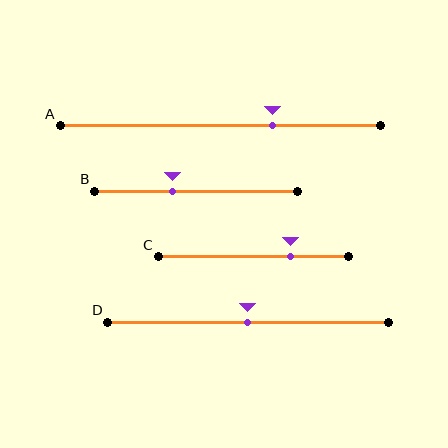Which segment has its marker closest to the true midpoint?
Segment D has its marker closest to the true midpoint.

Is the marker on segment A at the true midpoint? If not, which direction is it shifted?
No, the marker on segment A is shifted to the right by about 16% of the segment length.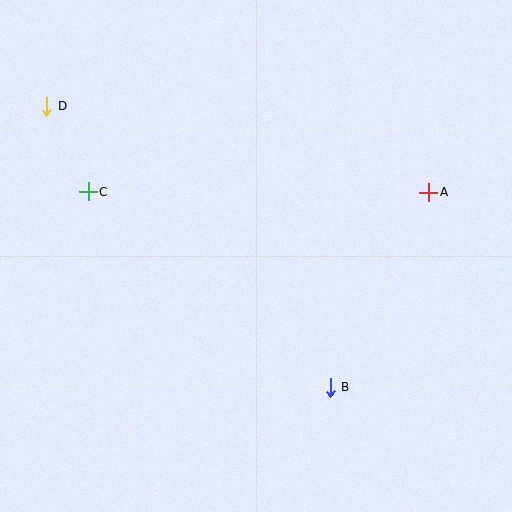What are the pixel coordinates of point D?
Point D is at (47, 106).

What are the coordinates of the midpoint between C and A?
The midpoint between C and A is at (258, 192).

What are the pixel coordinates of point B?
Point B is at (330, 387).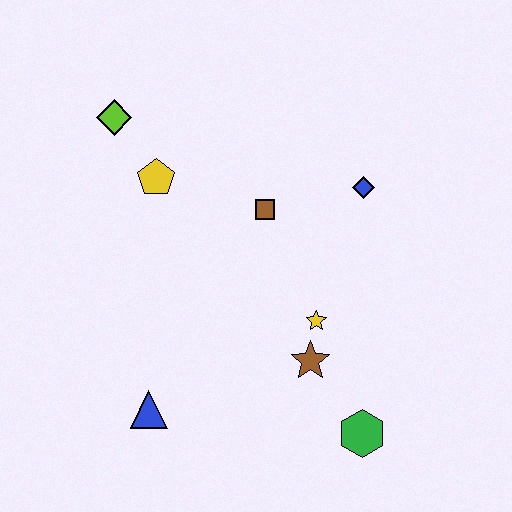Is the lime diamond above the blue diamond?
Yes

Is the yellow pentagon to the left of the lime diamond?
No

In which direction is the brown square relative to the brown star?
The brown square is above the brown star.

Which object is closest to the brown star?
The yellow star is closest to the brown star.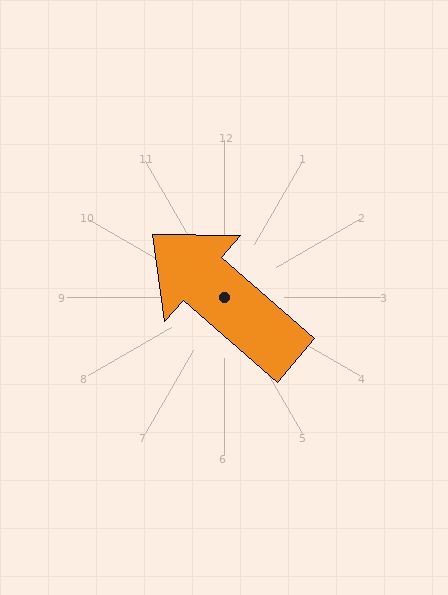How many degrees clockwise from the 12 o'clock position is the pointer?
Approximately 311 degrees.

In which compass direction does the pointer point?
Northwest.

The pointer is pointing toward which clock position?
Roughly 10 o'clock.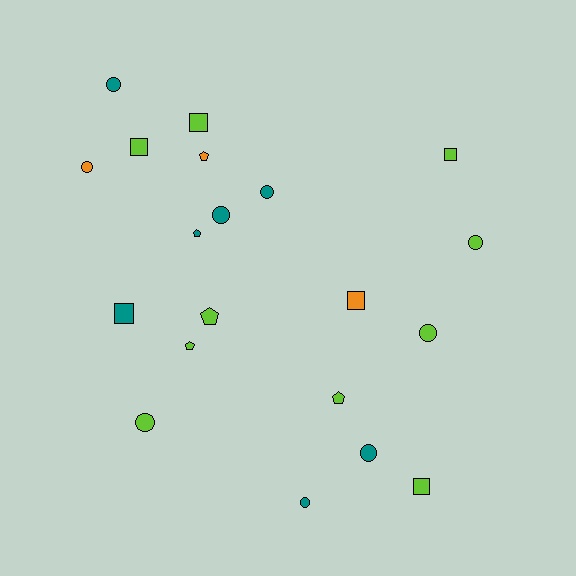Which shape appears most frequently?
Circle, with 9 objects.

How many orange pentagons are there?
There is 1 orange pentagon.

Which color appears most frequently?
Lime, with 10 objects.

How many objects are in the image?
There are 20 objects.